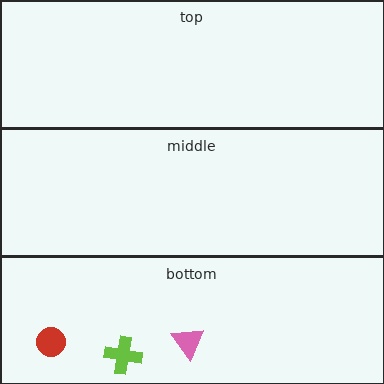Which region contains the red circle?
The bottom region.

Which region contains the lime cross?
The bottom region.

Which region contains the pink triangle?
The bottom region.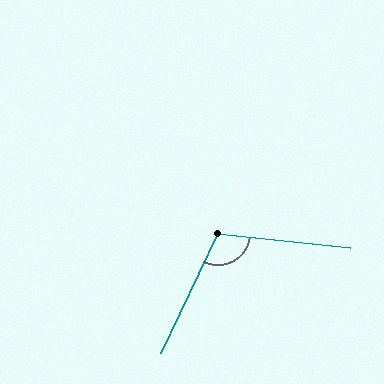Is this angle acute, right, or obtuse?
It is obtuse.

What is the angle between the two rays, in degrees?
Approximately 110 degrees.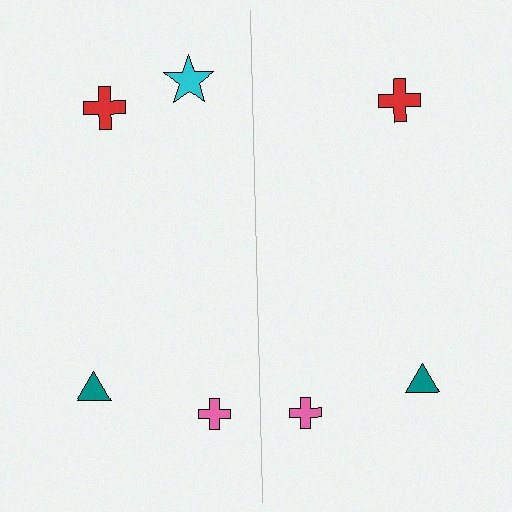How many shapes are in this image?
There are 7 shapes in this image.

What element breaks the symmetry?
A cyan star is missing from the right side.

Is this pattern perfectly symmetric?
No, the pattern is not perfectly symmetric. A cyan star is missing from the right side.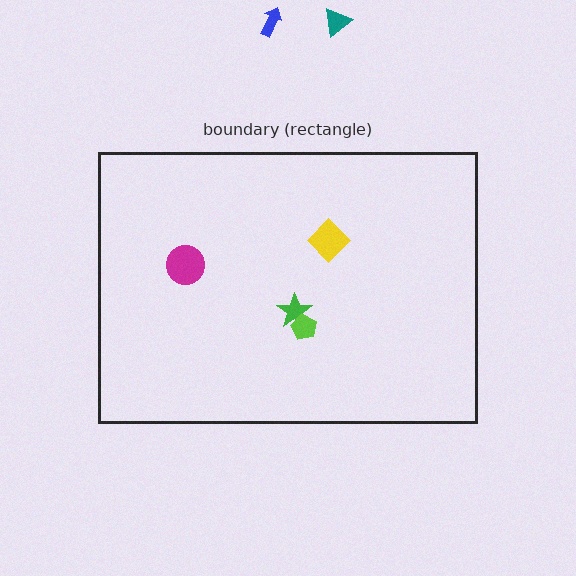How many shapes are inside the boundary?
4 inside, 2 outside.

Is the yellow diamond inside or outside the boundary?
Inside.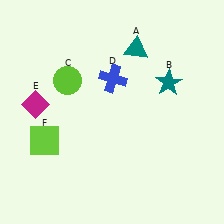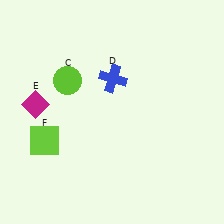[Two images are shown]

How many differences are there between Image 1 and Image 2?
There are 2 differences between the two images.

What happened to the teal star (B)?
The teal star (B) was removed in Image 2. It was in the top-right area of Image 1.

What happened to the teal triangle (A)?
The teal triangle (A) was removed in Image 2. It was in the top-right area of Image 1.